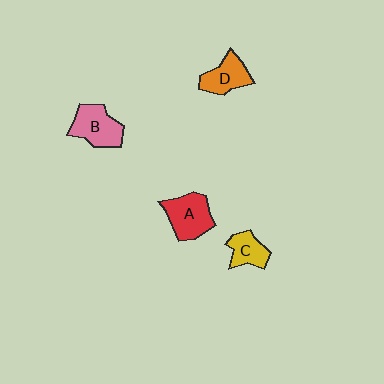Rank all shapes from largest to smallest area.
From largest to smallest: A (red), B (pink), D (orange), C (yellow).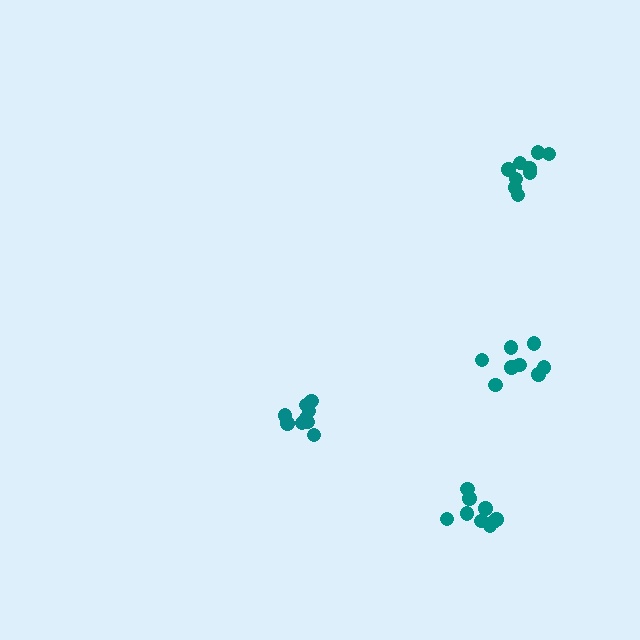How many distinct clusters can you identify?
There are 4 distinct clusters.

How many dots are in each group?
Group 1: 9 dots, Group 2: 9 dots, Group 3: 8 dots, Group 4: 9 dots (35 total).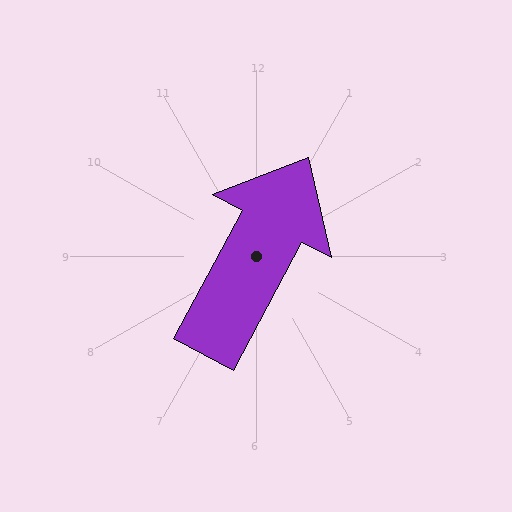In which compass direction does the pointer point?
Northeast.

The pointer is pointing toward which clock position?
Roughly 1 o'clock.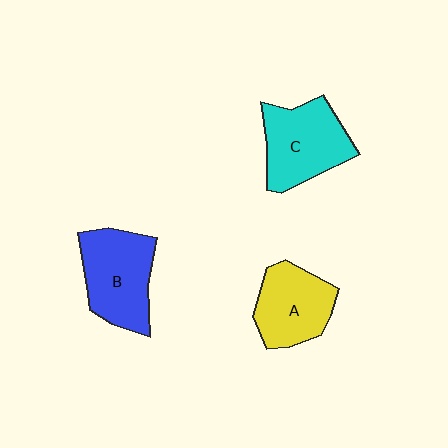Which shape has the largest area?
Shape B (blue).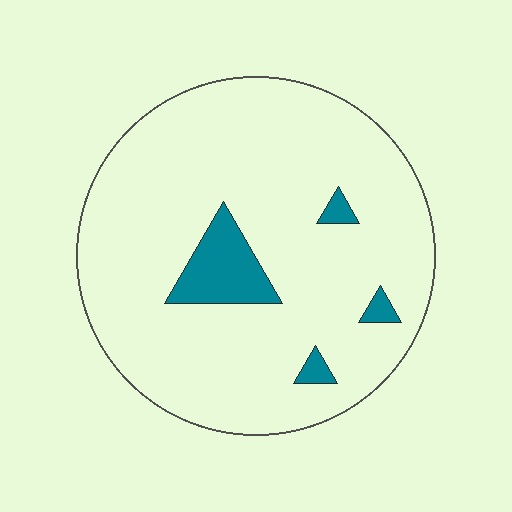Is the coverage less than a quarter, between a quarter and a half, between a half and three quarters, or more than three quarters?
Less than a quarter.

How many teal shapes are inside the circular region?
4.